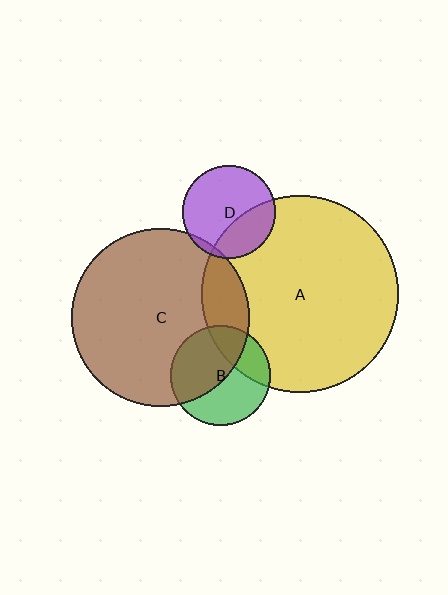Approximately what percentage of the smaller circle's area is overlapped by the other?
Approximately 15%.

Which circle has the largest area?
Circle A (yellow).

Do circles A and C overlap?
Yes.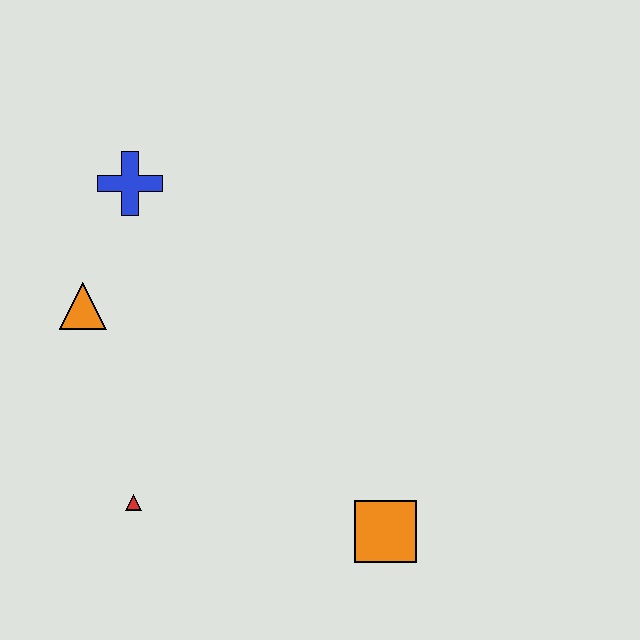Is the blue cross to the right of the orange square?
No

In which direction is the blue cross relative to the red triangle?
The blue cross is above the red triangle.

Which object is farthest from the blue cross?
The orange square is farthest from the blue cross.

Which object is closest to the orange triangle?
The blue cross is closest to the orange triangle.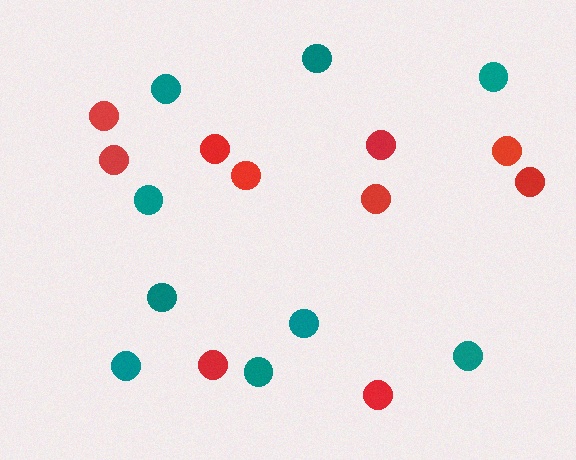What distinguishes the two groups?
There are 2 groups: one group of teal circles (9) and one group of red circles (10).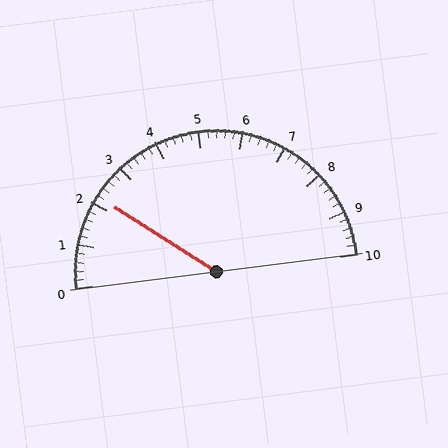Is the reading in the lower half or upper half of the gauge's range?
The reading is in the lower half of the range (0 to 10).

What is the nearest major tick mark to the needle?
The nearest major tick mark is 2.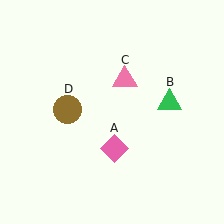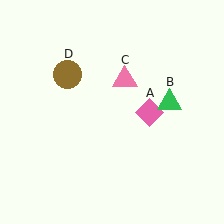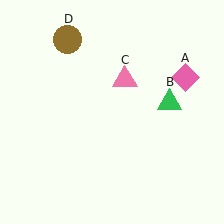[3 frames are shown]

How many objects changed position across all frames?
2 objects changed position: pink diamond (object A), brown circle (object D).